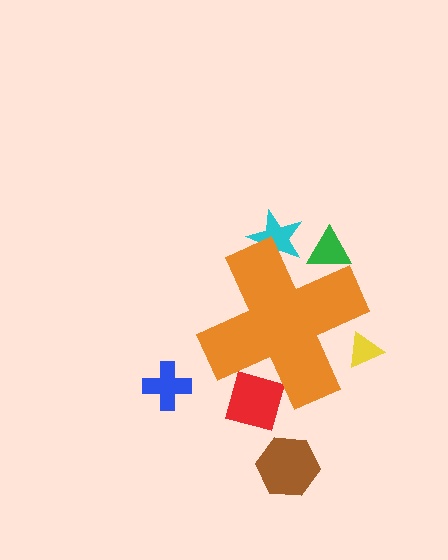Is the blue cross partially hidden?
No, the blue cross is fully visible.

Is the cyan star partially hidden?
Yes, the cyan star is partially hidden behind the orange cross.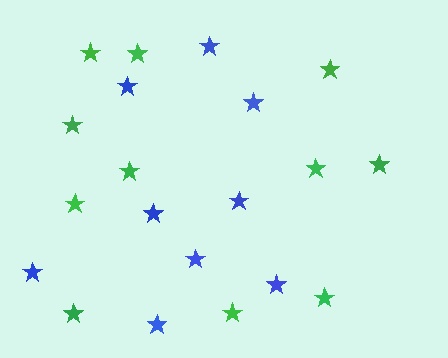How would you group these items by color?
There are 2 groups: one group of blue stars (9) and one group of green stars (11).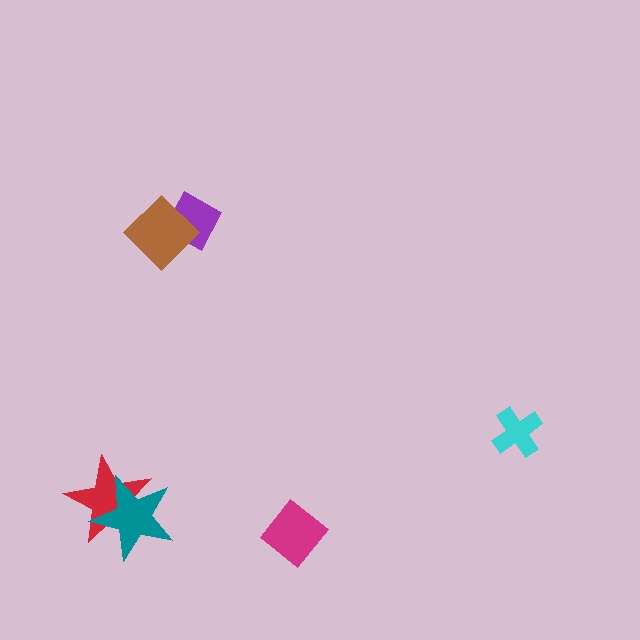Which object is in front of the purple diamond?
The brown diamond is in front of the purple diamond.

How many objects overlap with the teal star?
1 object overlaps with the teal star.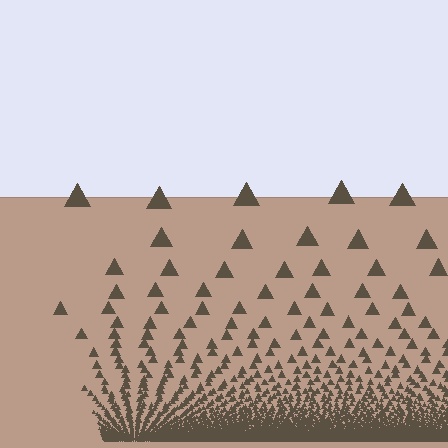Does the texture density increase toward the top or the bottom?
Density increases toward the bottom.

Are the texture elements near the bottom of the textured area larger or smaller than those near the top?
Smaller. The gradient is inverted — elements near the bottom are smaller and denser.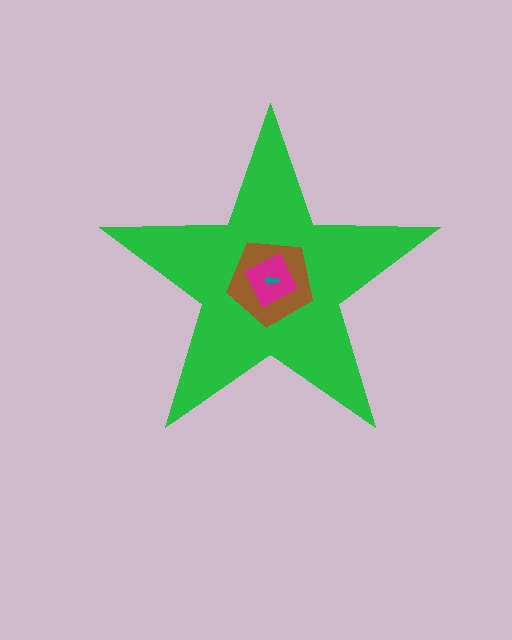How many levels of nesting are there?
4.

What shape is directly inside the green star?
The brown pentagon.